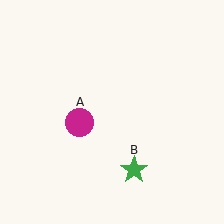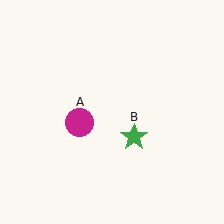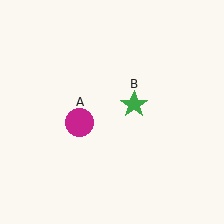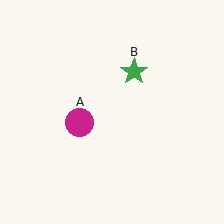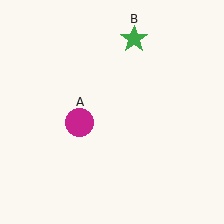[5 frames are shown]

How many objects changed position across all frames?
1 object changed position: green star (object B).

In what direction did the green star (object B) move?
The green star (object B) moved up.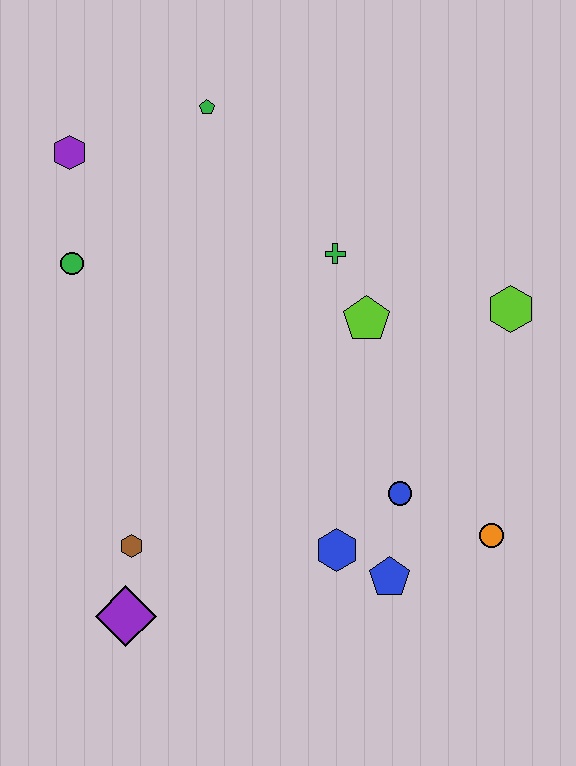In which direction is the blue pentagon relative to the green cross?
The blue pentagon is below the green cross.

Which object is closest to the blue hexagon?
The blue pentagon is closest to the blue hexagon.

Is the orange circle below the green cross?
Yes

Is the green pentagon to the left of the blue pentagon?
Yes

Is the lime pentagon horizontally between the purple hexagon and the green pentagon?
No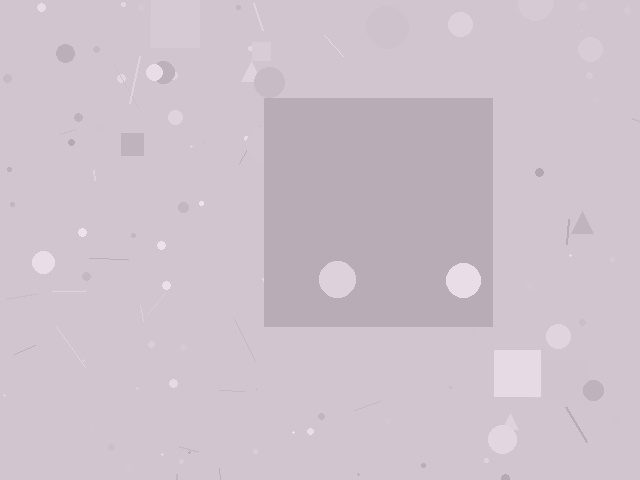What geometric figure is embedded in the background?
A square is embedded in the background.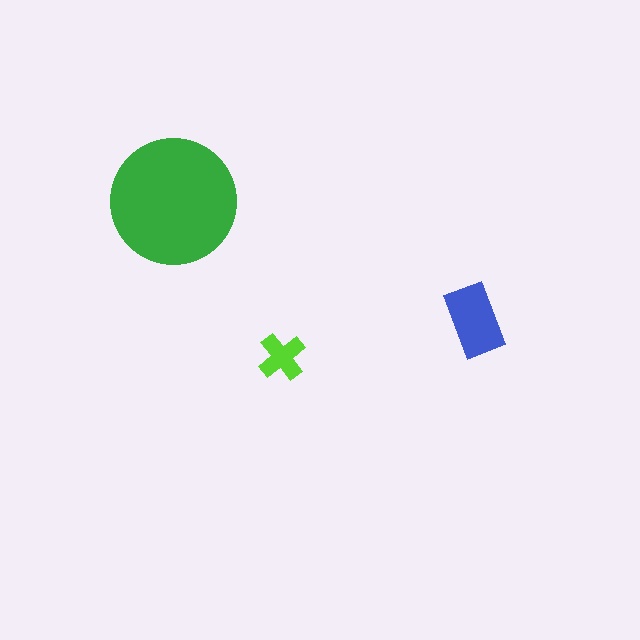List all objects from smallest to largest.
The lime cross, the blue rectangle, the green circle.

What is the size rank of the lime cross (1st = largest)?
3rd.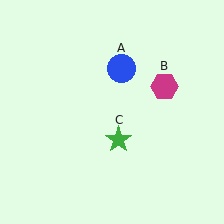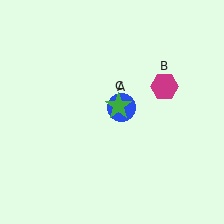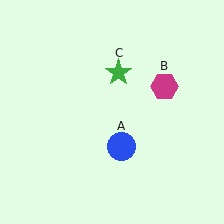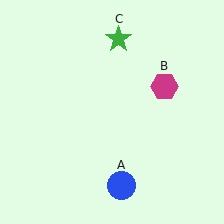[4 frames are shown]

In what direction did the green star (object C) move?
The green star (object C) moved up.